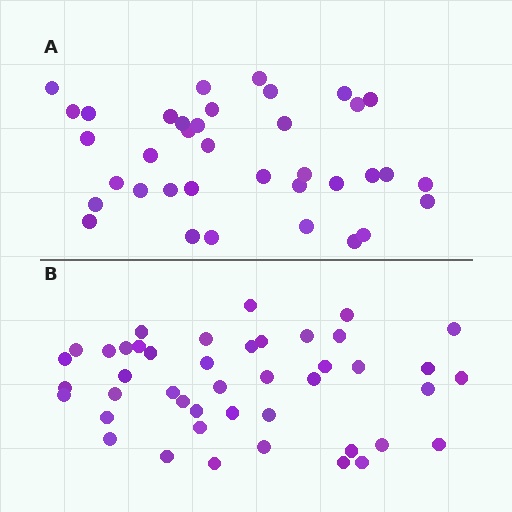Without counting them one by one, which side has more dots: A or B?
Region B (the bottom region) has more dots.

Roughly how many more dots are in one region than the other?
Region B has roughly 8 or so more dots than region A.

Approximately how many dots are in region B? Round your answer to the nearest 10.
About 40 dots. (The exact count is 44, which rounds to 40.)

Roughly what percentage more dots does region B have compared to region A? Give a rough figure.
About 20% more.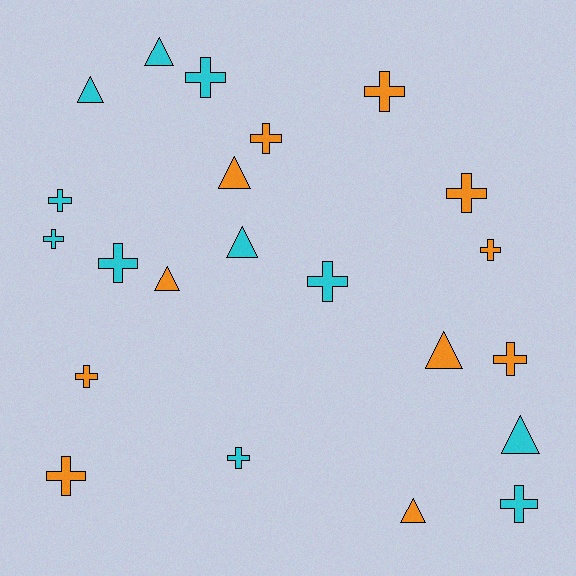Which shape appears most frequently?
Cross, with 14 objects.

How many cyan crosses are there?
There are 7 cyan crosses.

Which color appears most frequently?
Cyan, with 11 objects.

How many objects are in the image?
There are 22 objects.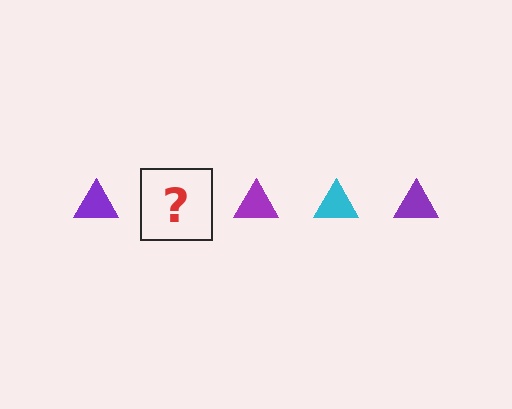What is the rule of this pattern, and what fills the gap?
The rule is that the pattern cycles through purple, cyan triangles. The gap should be filled with a cyan triangle.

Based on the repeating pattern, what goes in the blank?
The blank should be a cyan triangle.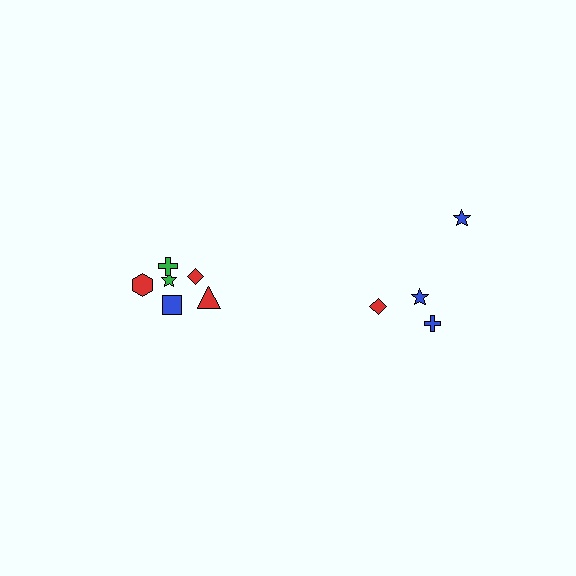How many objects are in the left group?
There are 6 objects.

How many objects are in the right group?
There are 4 objects.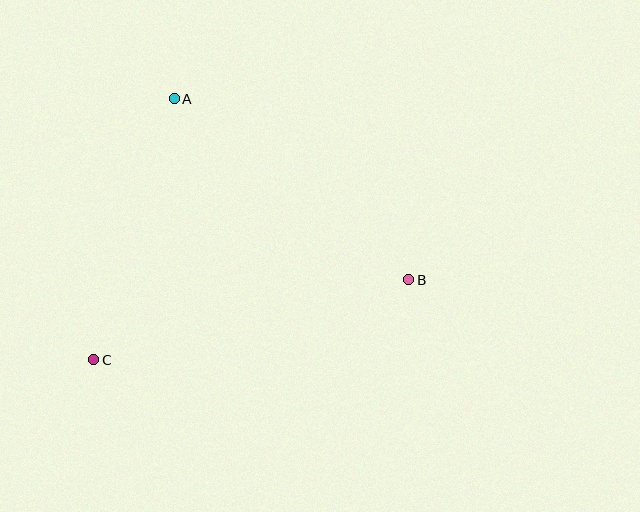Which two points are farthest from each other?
Points B and C are farthest from each other.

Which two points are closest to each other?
Points A and C are closest to each other.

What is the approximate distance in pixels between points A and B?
The distance between A and B is approximately 296 pixels.